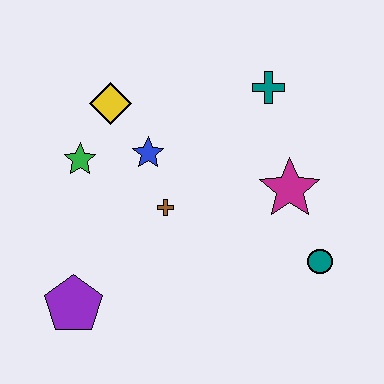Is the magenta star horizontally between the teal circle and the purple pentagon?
Yes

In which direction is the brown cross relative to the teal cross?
The brown cross is below the teal cross.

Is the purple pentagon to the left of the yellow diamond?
Yes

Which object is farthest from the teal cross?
The purple pentagon is farthest from the teal cross.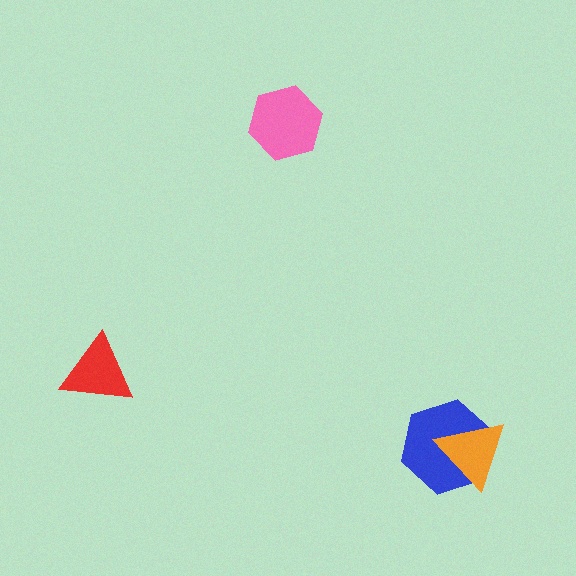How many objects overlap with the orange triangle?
1 object overlaps with the orange triangle.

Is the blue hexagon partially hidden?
Yes, it is partially covered by another shape.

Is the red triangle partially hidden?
No, no other shape covers it.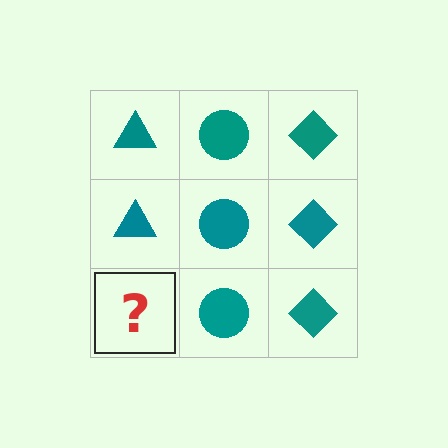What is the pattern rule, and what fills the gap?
The rule is that each column has a consistent shape. The gap should be filled with a teal triangle.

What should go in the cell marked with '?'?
The missing cell should contain a teal triangle.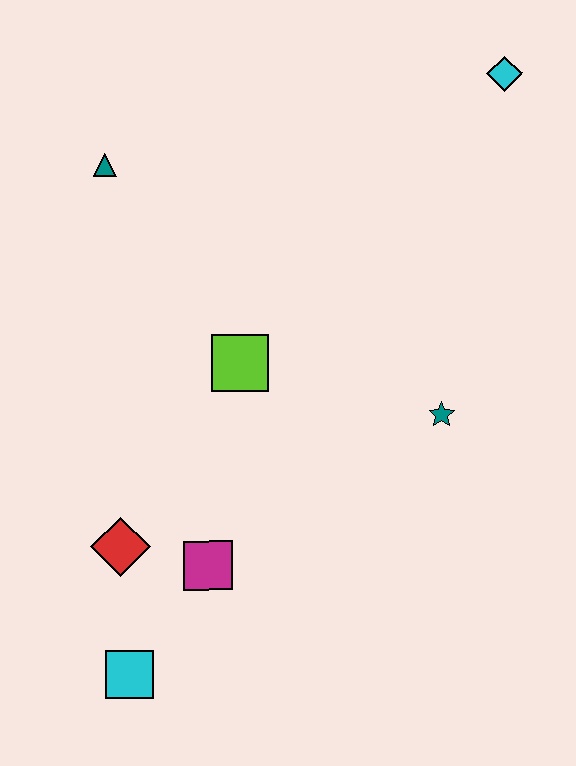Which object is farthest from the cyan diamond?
The cyan square is farthest from the cyan diamond.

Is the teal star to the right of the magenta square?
Yes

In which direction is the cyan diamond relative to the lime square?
The cyan diamond is above the lime square.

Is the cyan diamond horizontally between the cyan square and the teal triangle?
No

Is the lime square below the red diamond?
No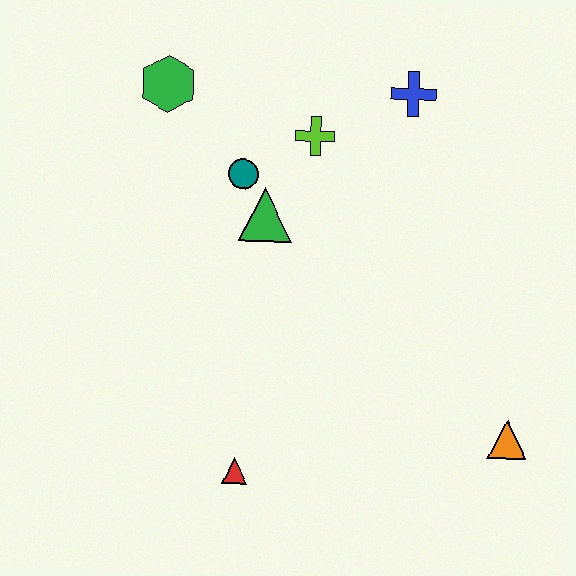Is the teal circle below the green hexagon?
Yes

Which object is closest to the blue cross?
The lime cross is closest to the blue cross.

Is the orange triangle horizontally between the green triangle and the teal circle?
No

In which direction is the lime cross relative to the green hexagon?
The lime cross is to the right of the green hexagon.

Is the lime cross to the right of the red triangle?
Yes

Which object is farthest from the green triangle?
The orange triangle is farthest from the green triangle.